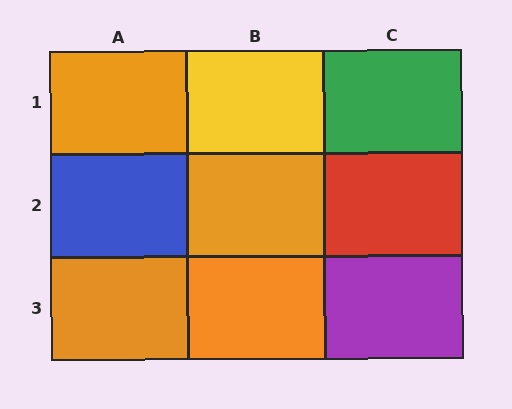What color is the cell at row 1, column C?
Green.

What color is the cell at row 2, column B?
Orange.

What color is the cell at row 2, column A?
Blue.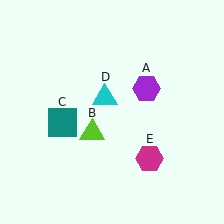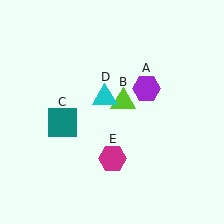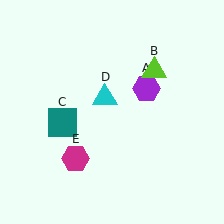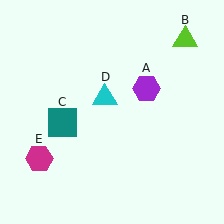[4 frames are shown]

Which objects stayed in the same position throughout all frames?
Purple hexagon (object A) and teal square (object C) and cyan triangle (object D) remained stationary.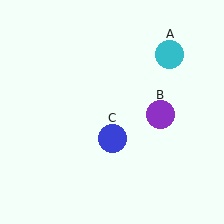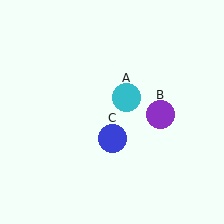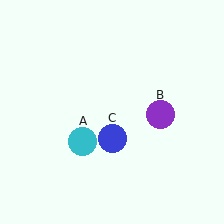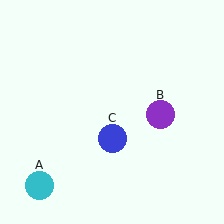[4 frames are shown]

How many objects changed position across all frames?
1 object changed position: cyan circle (object A).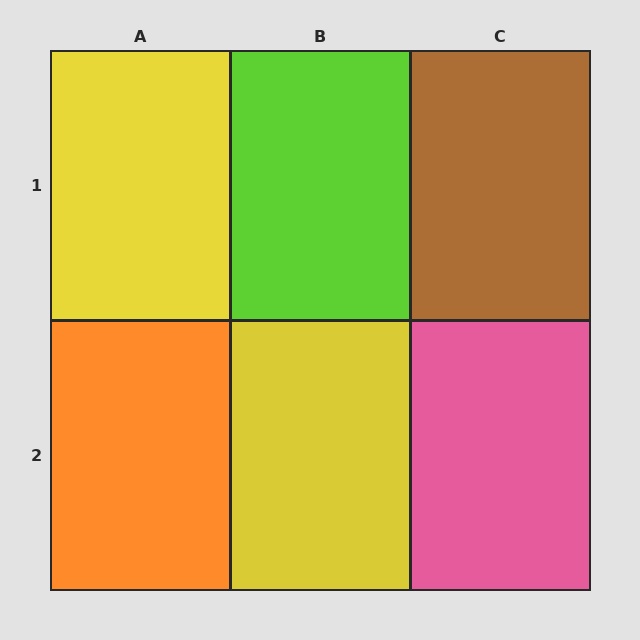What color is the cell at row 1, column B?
Lime.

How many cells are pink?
1 cell is pink.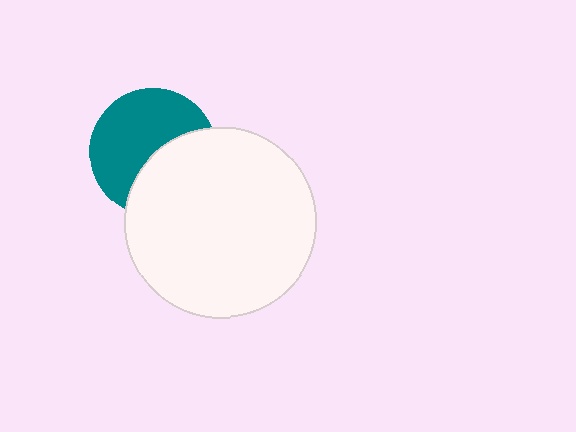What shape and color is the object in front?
The object in front is a white circle.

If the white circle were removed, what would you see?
You would see the complete teal circle.